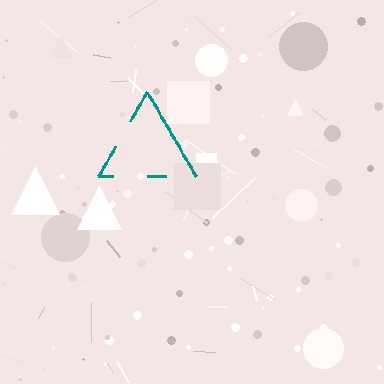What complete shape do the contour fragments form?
The contour fragments form a triangle.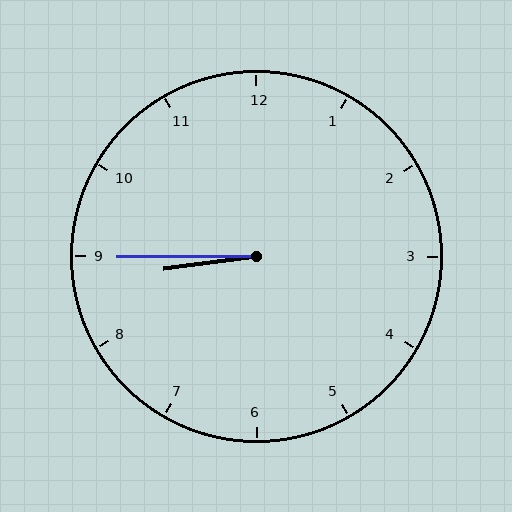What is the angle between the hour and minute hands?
Approximately 8 degrees.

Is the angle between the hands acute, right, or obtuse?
It is acute.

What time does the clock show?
8:45.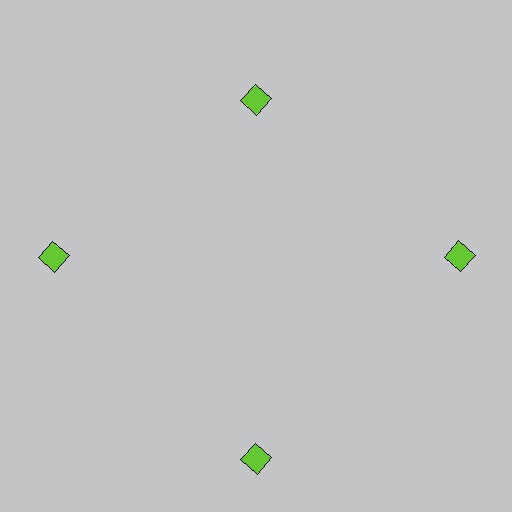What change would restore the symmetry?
The symmetry would be restored by moving it outward, back onto the ring so that all 4 squares sit at equal angles and equal distance from the center.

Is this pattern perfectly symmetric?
No. The 4 lime squares are arranged in a ring, but one element near the 12 o'clock position is pulled inward toward the center, breaking the 4-fold rotational symmetry.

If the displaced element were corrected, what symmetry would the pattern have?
It would have 4-fold rotational symmetry — the pattern would map onto itself every 90 degrees.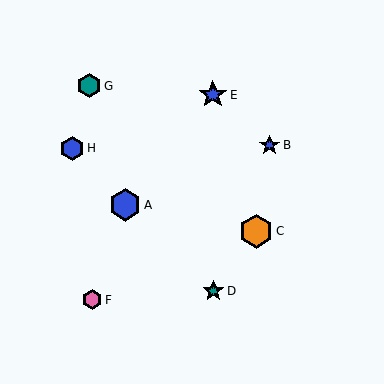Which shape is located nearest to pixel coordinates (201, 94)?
The blue star (labeled E) at (213, 95) is nearest to that location.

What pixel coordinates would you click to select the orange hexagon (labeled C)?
Click at (256, 231) to select the orange hexagon C.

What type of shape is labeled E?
Shape E is a blue star.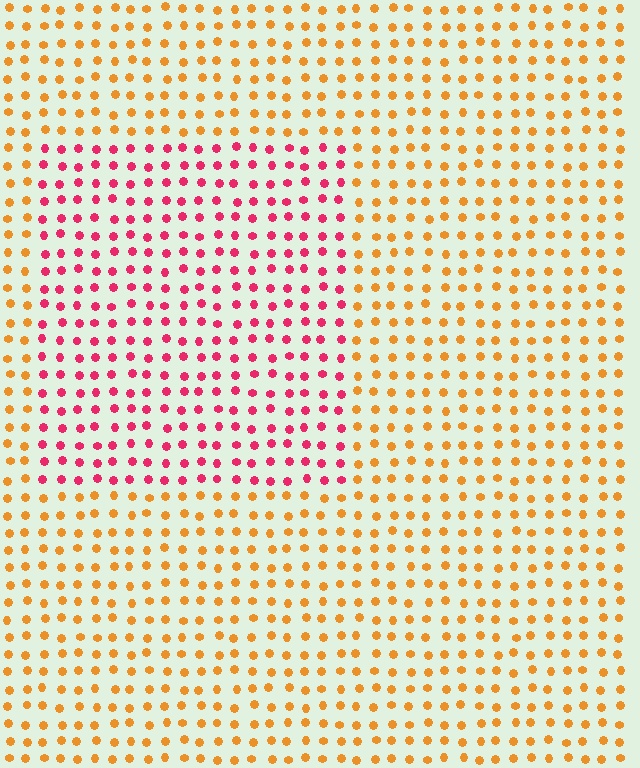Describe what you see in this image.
The image is filled with small orange elements in a uniform arrangement. A rectangle-shaped region is visible where the elements are tinted to a slightly different hue, forming a subtle color boundary.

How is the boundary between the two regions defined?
The boundary is defined purely by a slight shift in hue (about 54 degrees). Spacing, size, and orientation are identical on both sides.